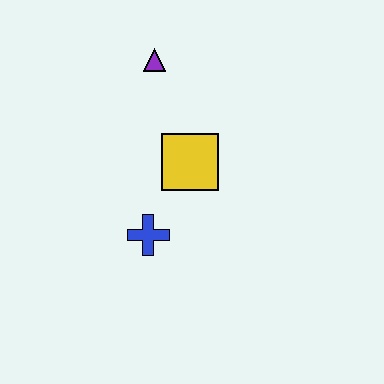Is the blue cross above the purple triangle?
No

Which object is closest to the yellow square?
The blue cross is closest to the yellow square.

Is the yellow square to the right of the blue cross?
Yes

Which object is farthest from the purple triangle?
The blue cross is farthest from the purple triangle.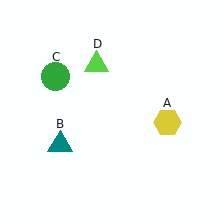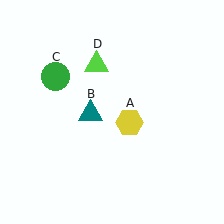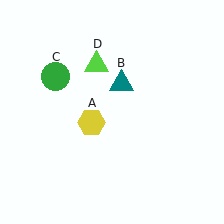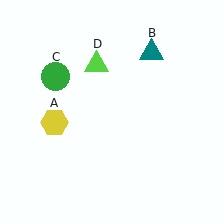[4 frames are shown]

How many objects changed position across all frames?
2 objects changed position: yellow hexagon (object A), teal triangle (object B).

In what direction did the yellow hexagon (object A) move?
The yellow hexagon (object A) moved left.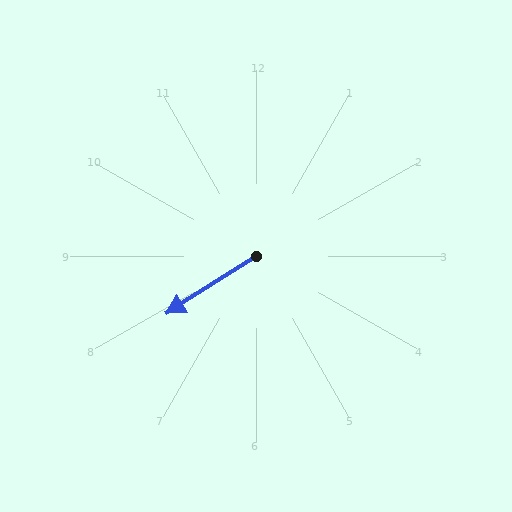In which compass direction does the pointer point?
Southwest.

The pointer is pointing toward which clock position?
Roughly 8 o'clock.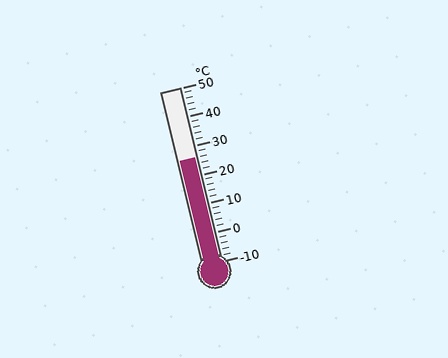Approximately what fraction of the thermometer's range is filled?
The thermometer is filled to approximately 60% of its range.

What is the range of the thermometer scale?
The thermometer scale ranges from -10°C to 50°C.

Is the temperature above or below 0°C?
The temperature is above 0°C.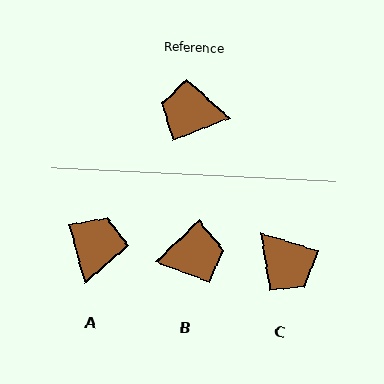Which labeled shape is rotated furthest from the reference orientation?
B, about 158 degrees away.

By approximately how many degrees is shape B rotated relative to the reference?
Approximately 158 degrees clockwise.